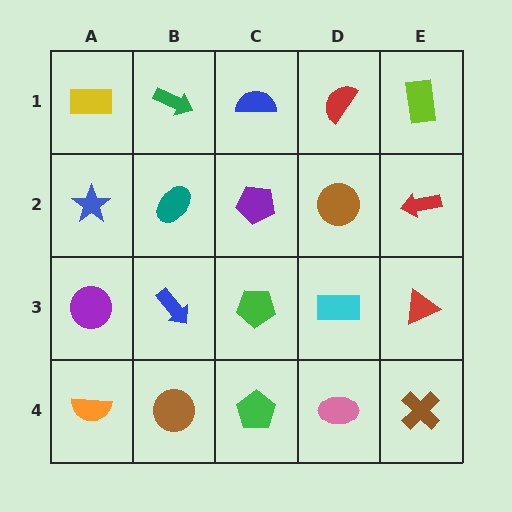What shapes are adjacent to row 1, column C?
A purple pentagon (row 2, column C), a green arrow (row 1, column B), a red semicircle (row 1, column D).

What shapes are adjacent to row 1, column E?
A red arrow (row 2, column E), a red semicircle (row 1, column D).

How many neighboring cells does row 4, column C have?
3.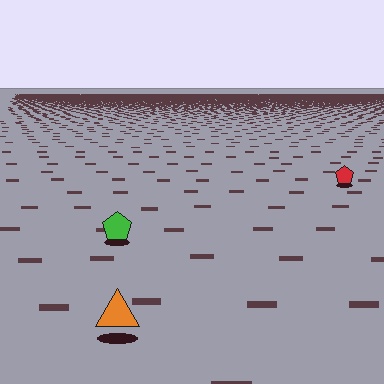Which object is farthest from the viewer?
The red pentagon is farthest from the viewer. It appears smaller and the ground texture around it is denser.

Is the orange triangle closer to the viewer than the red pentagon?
Yes. The orange triangle is closer — you can tell from the texture gradient: the ground texture is coarser near it.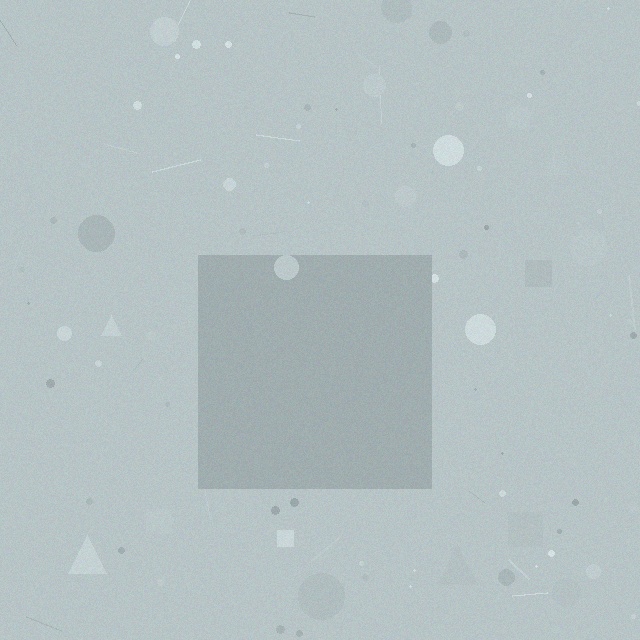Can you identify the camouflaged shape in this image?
The camouflaged shape is a square.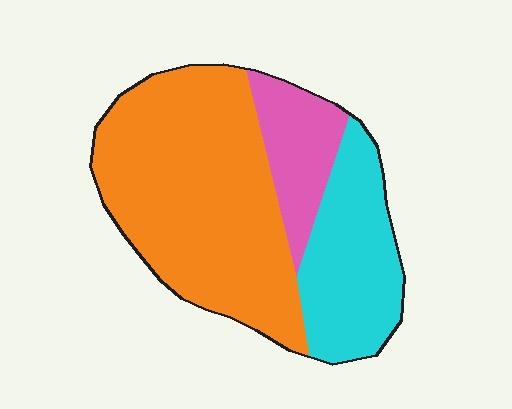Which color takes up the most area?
Orange, at roughly 60%.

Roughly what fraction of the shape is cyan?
Cyan takes up about one quarter (1/4) of the shape.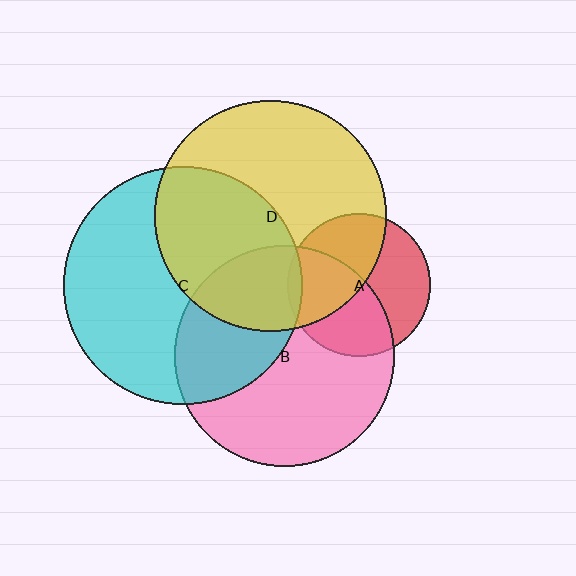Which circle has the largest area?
Circle C (cyan).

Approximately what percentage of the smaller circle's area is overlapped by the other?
Approximately 5%.